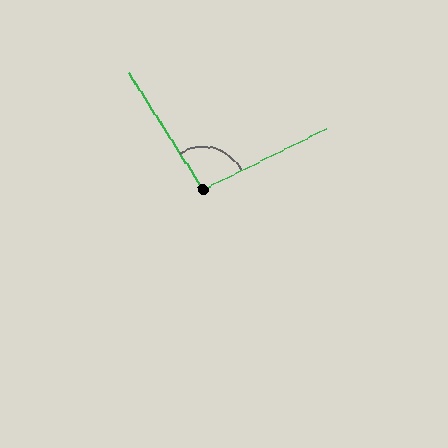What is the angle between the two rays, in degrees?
Approximately 96 degrees.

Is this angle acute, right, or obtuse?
It is obtuse.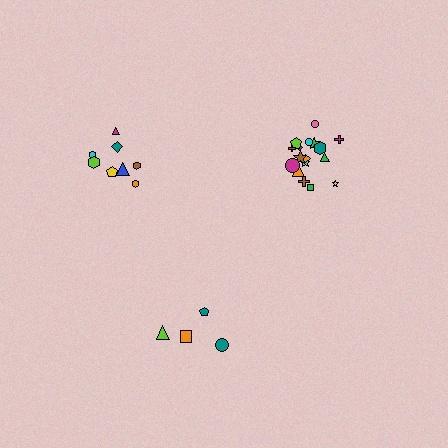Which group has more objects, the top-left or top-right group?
The top-right group.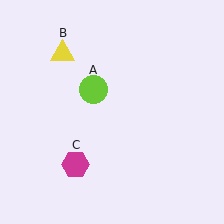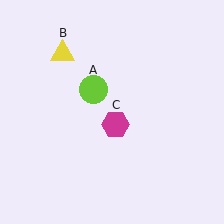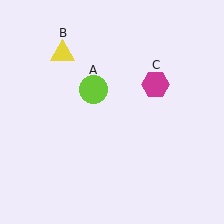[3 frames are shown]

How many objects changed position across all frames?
1 object changed position: magenta hexagon (object C).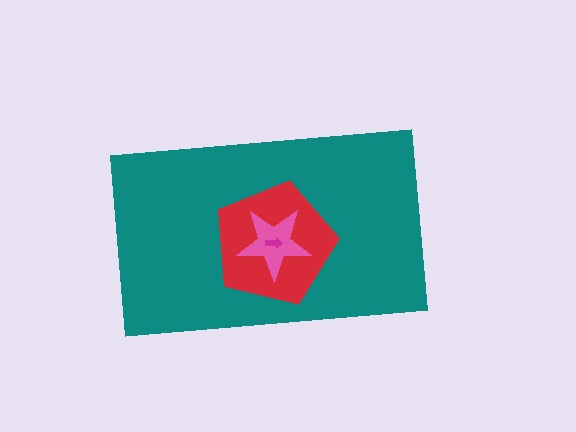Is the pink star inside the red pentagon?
Yes.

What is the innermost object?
The magenta arrow.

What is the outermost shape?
The teal rectangle.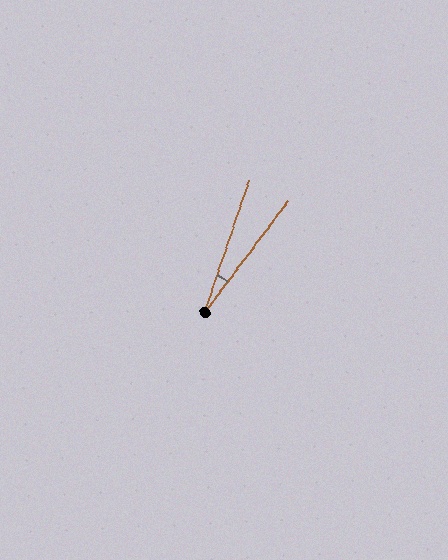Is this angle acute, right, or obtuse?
It is acute.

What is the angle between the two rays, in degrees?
Approximately 18 degrees.